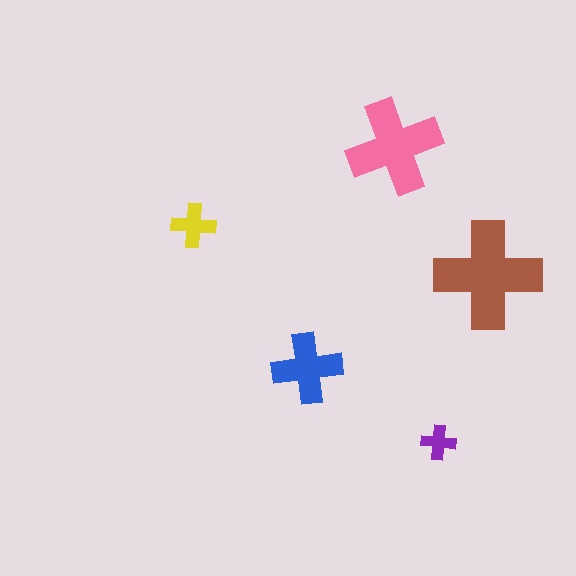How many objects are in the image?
There are 5 objects in the image.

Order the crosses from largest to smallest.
the brown one, the pink one, the blue one, the yellow one, the purple one.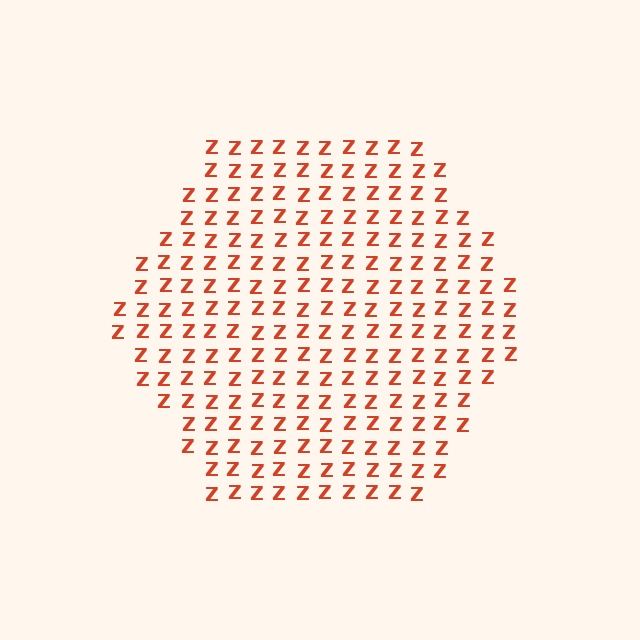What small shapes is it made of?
It is made of small letter Z's.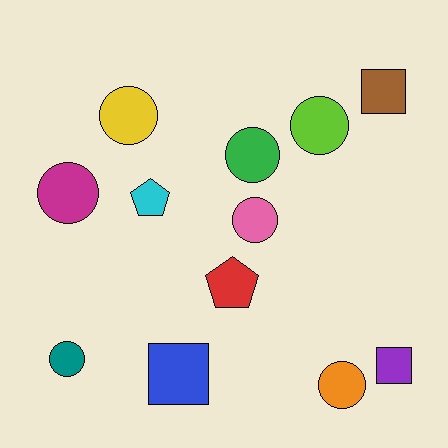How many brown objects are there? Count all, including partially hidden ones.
There is 1 brown object.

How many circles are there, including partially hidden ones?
There are 7 circles.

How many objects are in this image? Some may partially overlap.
There are 12 objects.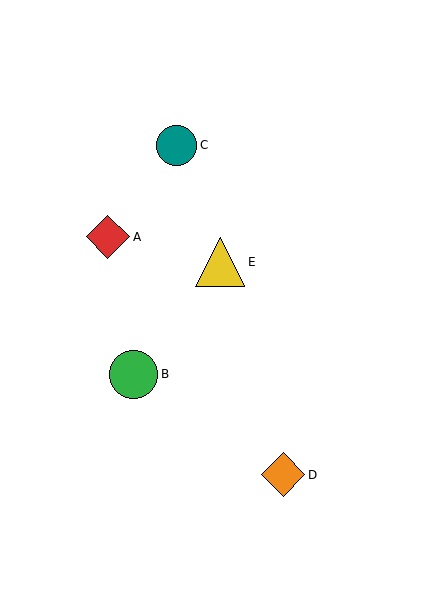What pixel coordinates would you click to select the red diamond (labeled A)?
Click at (108, 237) to select the red diamond A.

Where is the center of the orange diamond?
The center of the orange diamond is at (283, 475).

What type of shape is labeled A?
Shape A is a red diamond.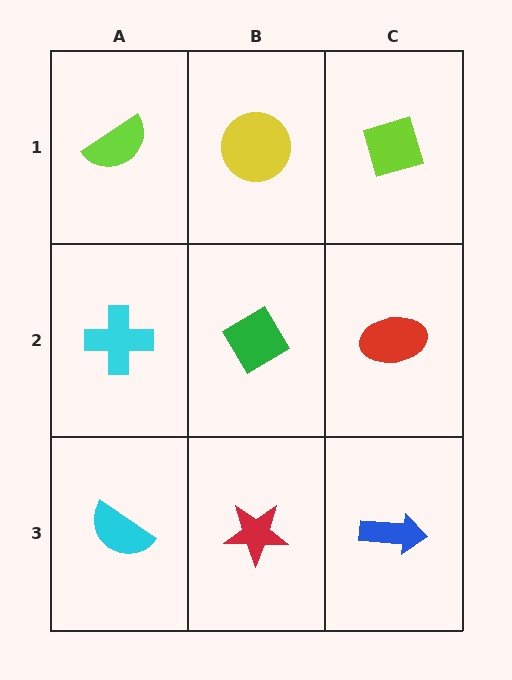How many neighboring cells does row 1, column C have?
2.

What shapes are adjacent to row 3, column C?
A red ellipse (row 2, column C), a red star (row 3, column B).